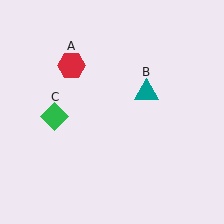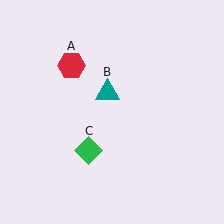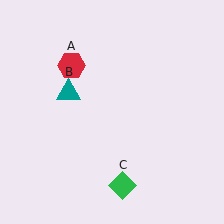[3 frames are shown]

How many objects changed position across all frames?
2 objects changed position: teal triangle (object B), green diamond (object C).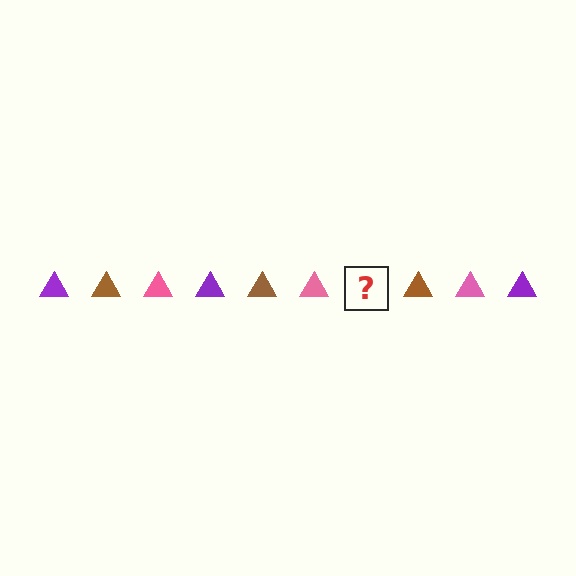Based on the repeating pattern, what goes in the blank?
The blank should be a purple triangle.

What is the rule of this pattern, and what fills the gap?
The rule is that the pattern cycles through purple, brown, pink triangles. The gap should be filled with a purple triangle.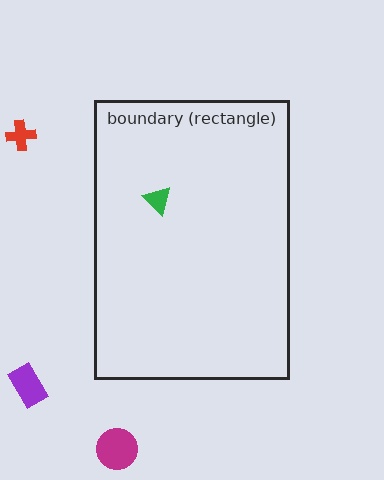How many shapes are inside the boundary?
1 inside, 3 outside.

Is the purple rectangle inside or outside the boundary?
Outside.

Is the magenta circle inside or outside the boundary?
Outside.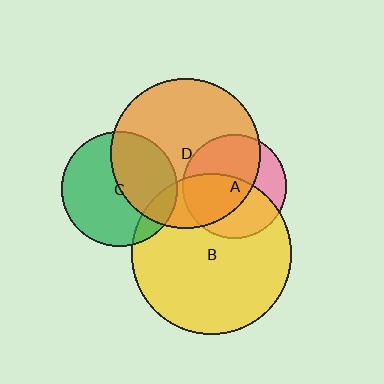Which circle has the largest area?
Circle B (yellow).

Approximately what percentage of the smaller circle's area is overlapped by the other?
Approximately 25%.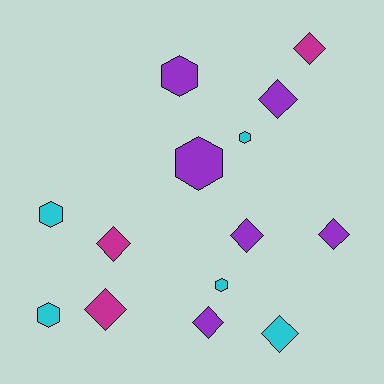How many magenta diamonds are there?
There are 3 magenta diamonds.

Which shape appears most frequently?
Diamond, with 8 objects.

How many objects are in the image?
There are 14 objects.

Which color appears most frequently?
Purple, with 6 objects.